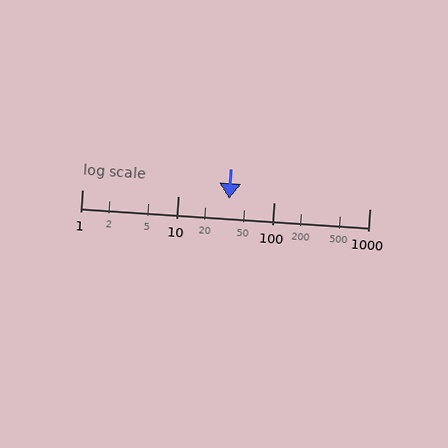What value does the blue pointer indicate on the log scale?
The pointer indicates approximately 34.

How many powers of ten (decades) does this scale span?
The scale spans 3 decades, from 1 to 1000.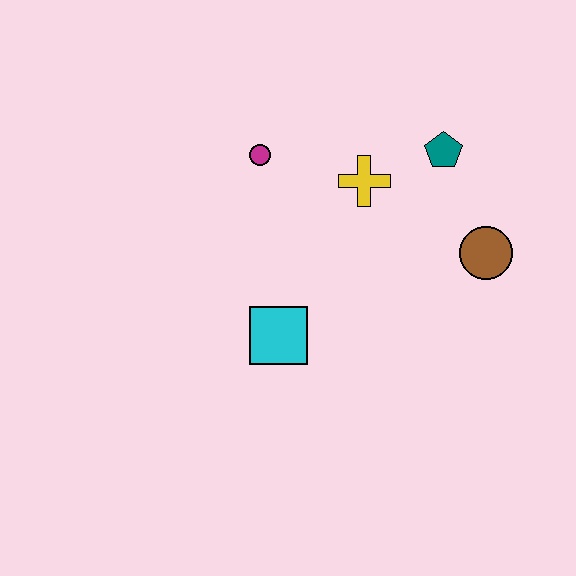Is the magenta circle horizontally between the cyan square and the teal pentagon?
No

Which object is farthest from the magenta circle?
The brown circle is farthest from the magenta circle.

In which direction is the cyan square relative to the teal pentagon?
The cyan square is below the teal pentagon.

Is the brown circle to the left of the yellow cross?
No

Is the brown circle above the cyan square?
Yes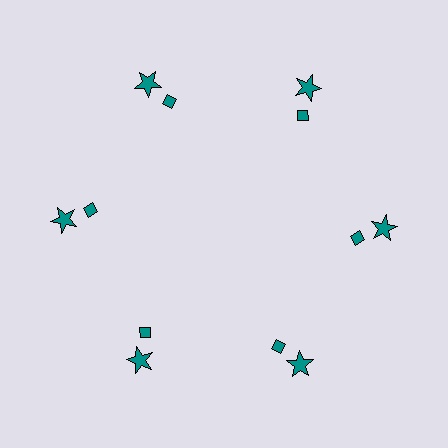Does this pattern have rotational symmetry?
Yes, this pattern has 6-fold rotational symmetry. It looks the same after rotating 60 degrees around the center.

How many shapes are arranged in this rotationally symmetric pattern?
There are 12 shapes, arranged in 6 groups of 2.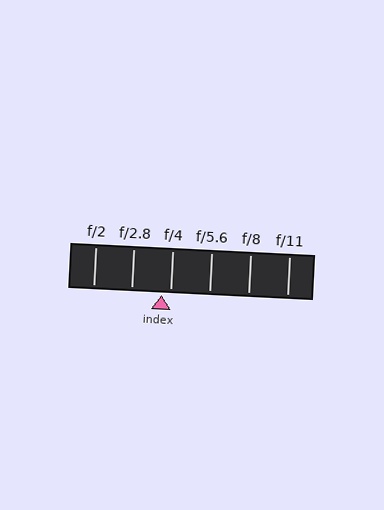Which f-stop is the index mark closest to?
The index mark is closest to f/4.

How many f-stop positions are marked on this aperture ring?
There are 6 f-stop positions marked.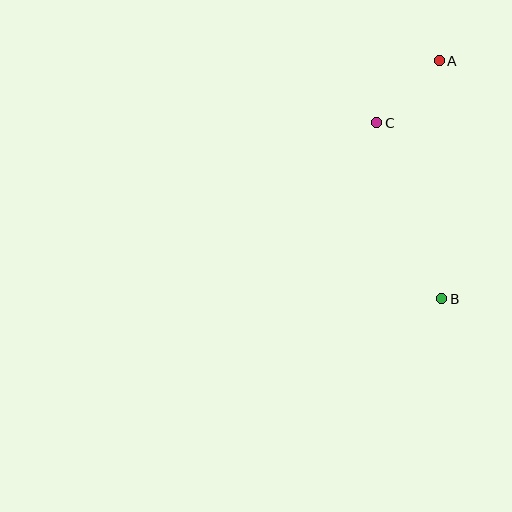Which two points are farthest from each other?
Points A and B are farthest from each other.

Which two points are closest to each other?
Points A and C are closest to each other.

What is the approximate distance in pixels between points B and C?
The distance between B and C is approximately 188 pixels.